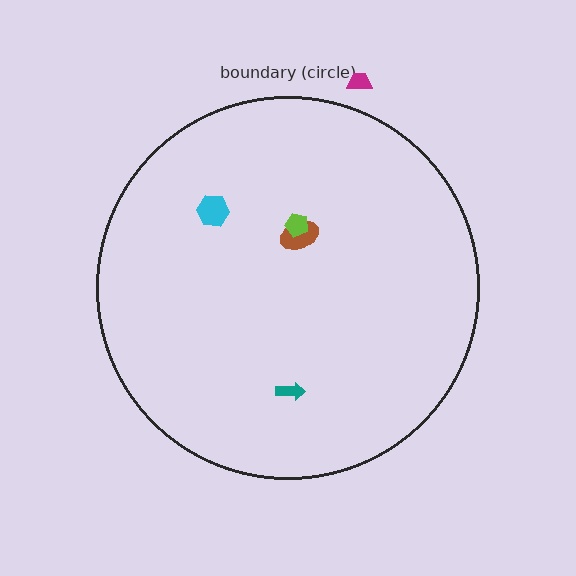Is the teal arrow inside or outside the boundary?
Inside.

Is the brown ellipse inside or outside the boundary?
Inside.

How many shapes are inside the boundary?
4 inside, 1 outside.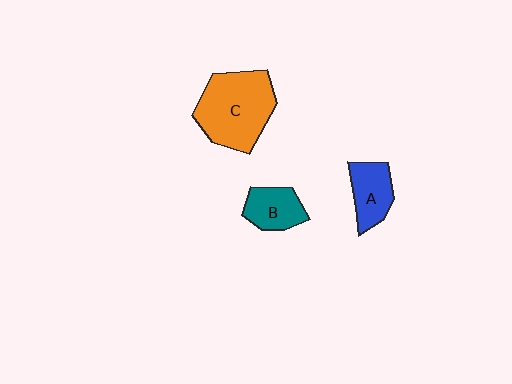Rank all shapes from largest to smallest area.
From largest to smallest: C (orange), A (blue), B (teal).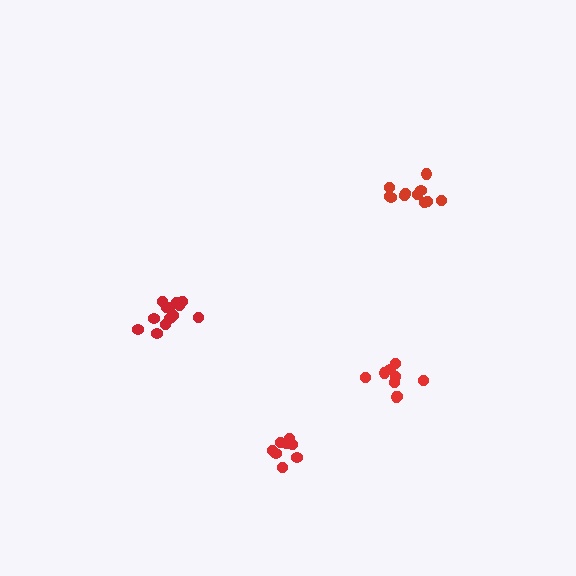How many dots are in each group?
Group 1: 14 dots, Group 2: 8 dots, Group 3: 11 dots, Group 4: 9 dots (42 total).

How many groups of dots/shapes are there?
There are 4 groups.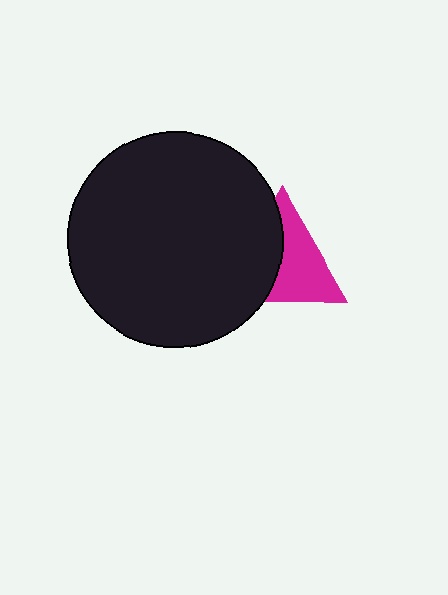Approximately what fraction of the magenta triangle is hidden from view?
Roughly 47% of the magenta triangle is hidden behind the black circle.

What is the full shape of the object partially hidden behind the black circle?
The partially hidden object is a magenta triangle.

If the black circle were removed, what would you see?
You would see the complete magenta triangle.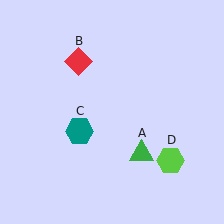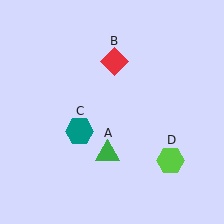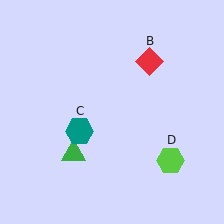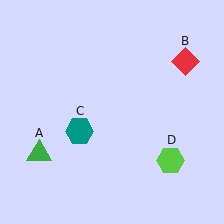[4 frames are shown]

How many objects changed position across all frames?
2 objects changed position: green triangle (object A), red diamond (object B).